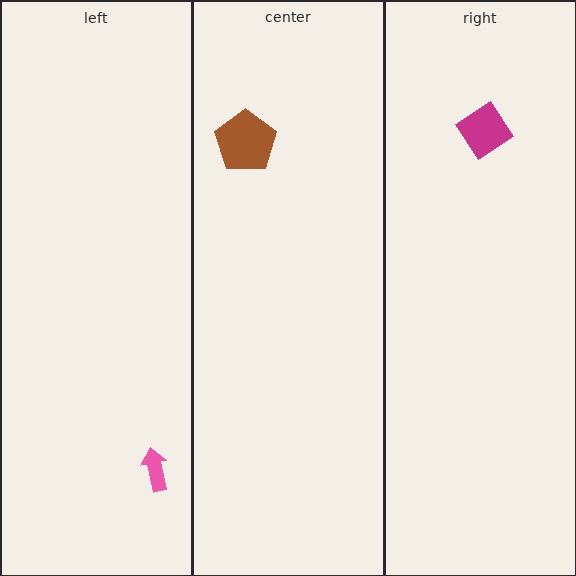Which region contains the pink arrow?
The left region.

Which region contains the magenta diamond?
The right region.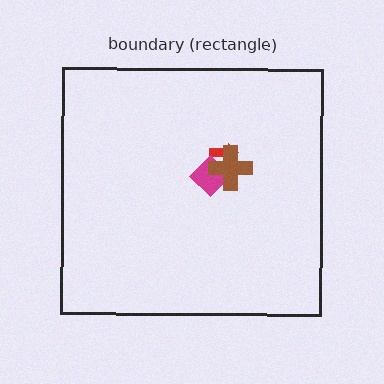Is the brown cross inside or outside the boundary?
Inside.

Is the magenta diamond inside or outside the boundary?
Inside.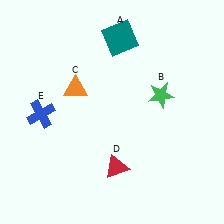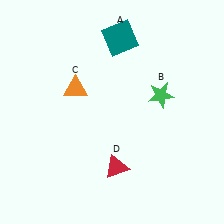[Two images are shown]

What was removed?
The blue cross (E) was removed in Image 2.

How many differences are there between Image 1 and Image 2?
There is 1 difference between the two images.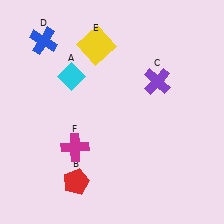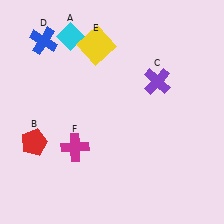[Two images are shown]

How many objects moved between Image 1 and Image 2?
2 objects moved between the two images.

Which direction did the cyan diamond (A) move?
The cyan diamond (A) moved up.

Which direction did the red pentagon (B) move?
The red pentagon (B) moved left.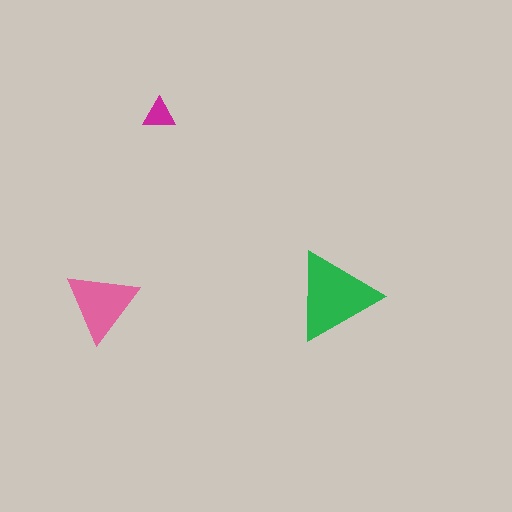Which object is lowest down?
The pink triangle is bottommost.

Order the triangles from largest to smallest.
the green one, the pink one, the magenta one.